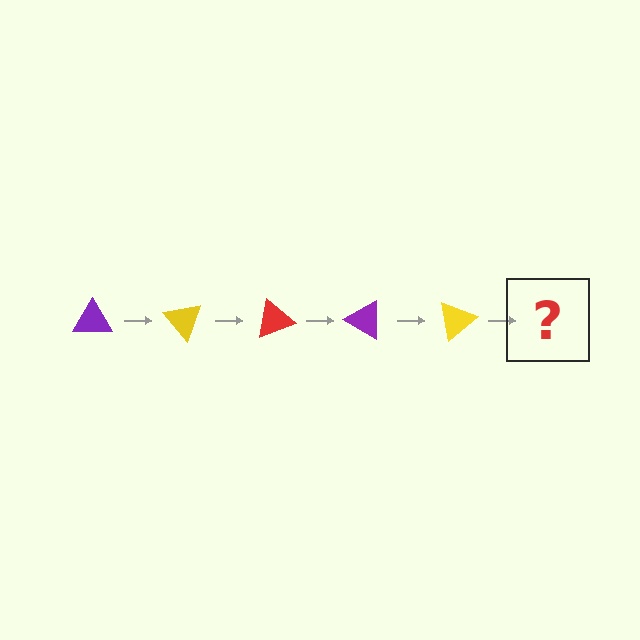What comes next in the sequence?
The next element should be a red triangle, rotated 250 degrees from the start.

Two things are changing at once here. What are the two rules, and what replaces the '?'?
The two rules are that it rotates 50 degrees each step and the color cycles through purple, yellow, and red. The '?' should be a red triangle, rotated 250 degrees from the start.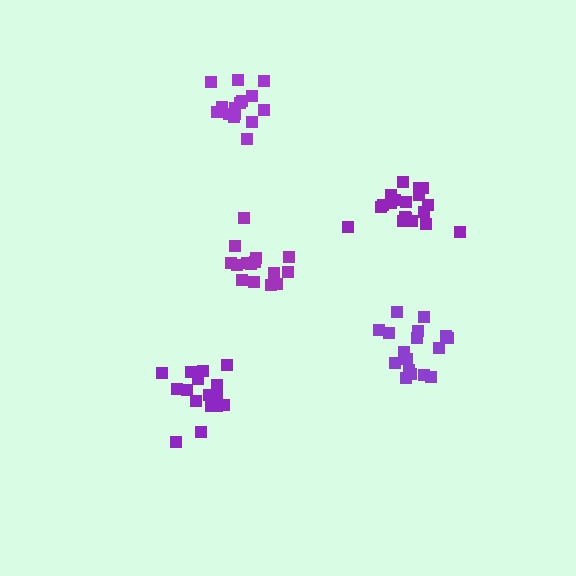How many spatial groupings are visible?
There are 5 spatial groupings.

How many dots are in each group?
Group 1: 15 dots, Group 2: 16 dots, Group 3: 17 dots, Group 4: 15 dots, Group 5: 20 dots (83 total).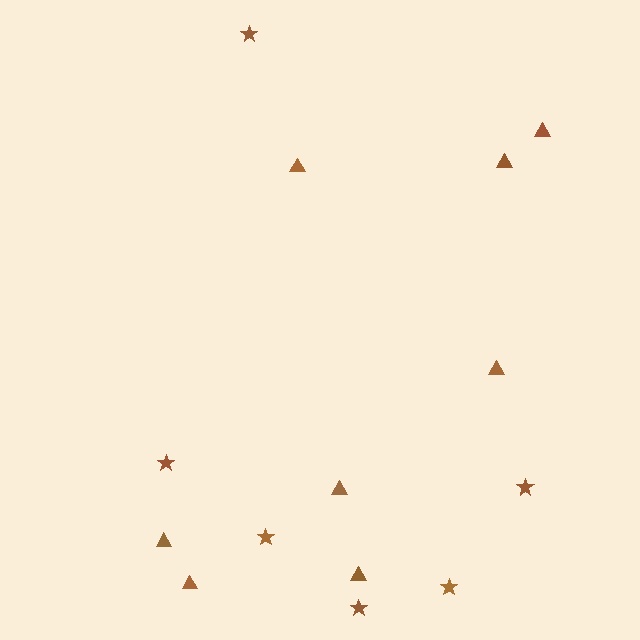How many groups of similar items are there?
There are 2 groups: one group of stars (6) and one group of triangles (8).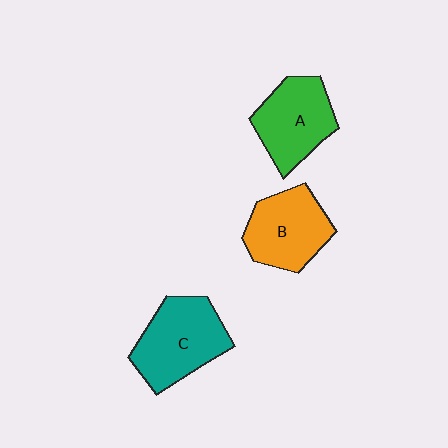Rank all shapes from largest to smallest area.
From largest to smallest: C (teal), B (orange), A (green).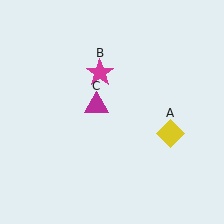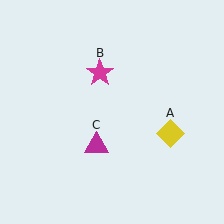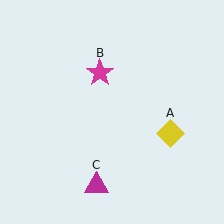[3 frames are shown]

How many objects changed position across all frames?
1 object changed position: magenta triangle (object C).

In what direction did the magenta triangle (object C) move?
The magenta triangle (object C) moved down.